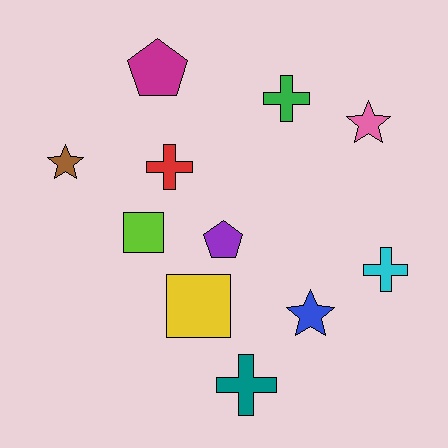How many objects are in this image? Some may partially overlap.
There are 11 objects.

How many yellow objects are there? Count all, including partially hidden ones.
There is 1 yellow object.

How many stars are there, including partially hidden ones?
There are 3 stars.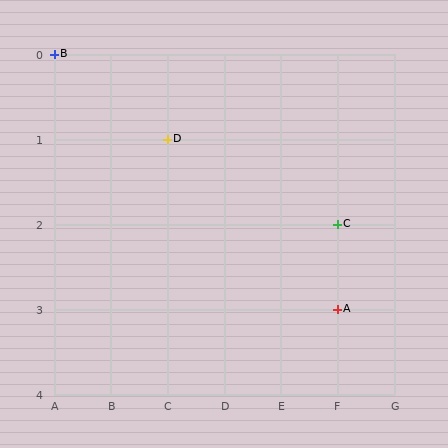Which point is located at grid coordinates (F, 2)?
Point C is at (F, 2).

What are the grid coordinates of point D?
Point D is at grid coordinates (C, 1).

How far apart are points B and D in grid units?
Points B and D are 2 columns and 1 row apart (about 2.2 grid units diagonally).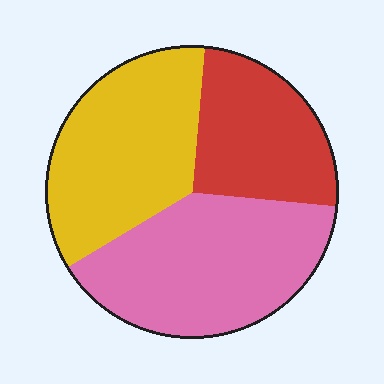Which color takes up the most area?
Pink, at roughly 40%.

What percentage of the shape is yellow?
Yellow covers 35% of the shape.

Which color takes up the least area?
Red, at roughly 25%.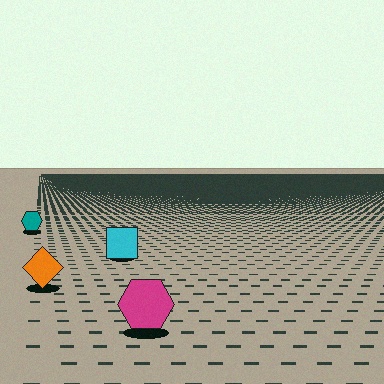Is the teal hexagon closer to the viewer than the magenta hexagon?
No. The magenta hexagon is closer — you can tell from the texture gradient: the ground texture is coarser near it.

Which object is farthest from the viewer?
The teal hexagon is farthest from the viewer. It appears smaller and the ground texture around it is denser.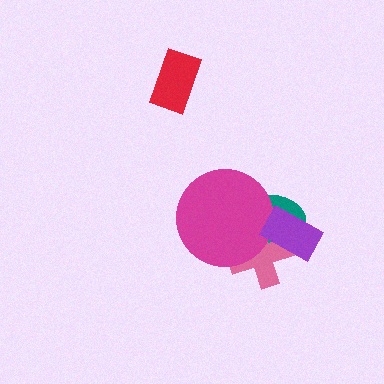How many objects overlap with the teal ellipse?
3 objects overlap with the teal ellipse.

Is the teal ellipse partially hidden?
Yes, it is partially covered by another shape.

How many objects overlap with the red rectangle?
0 objects overlap with the red rectangle.